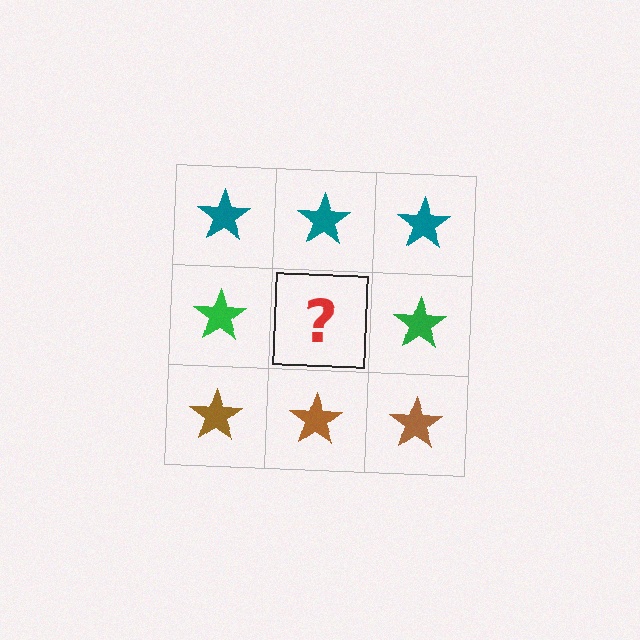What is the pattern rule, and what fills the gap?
The rule is that each row has a consistent color. The gap should be filled with a green star.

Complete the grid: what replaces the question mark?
The question mark should be replaced with a green star.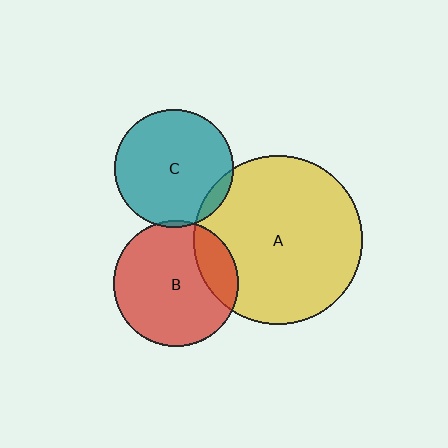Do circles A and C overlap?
Yes.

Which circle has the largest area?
Circle A (yellow).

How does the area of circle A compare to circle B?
Approximately 1.8 times.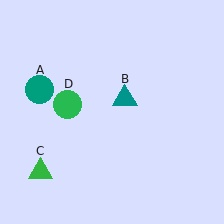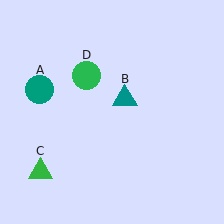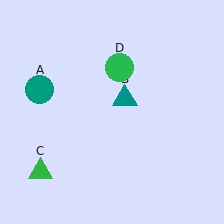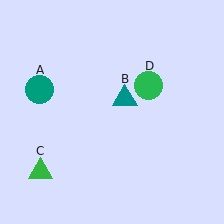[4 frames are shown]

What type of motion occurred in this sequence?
The green circle (object D) rotated clockwise around the center of the scene.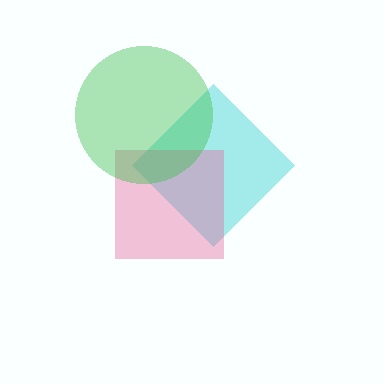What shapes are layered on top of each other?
The layered shapes are: a cyan diamond, a pink square, a green circle.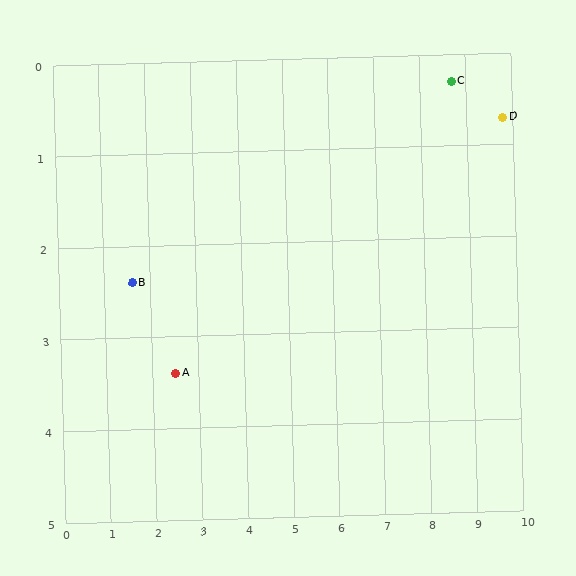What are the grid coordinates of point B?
Point B is at approximately (1.6, 2.4).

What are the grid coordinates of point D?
Point D is at approximately (9.8, 0.7).